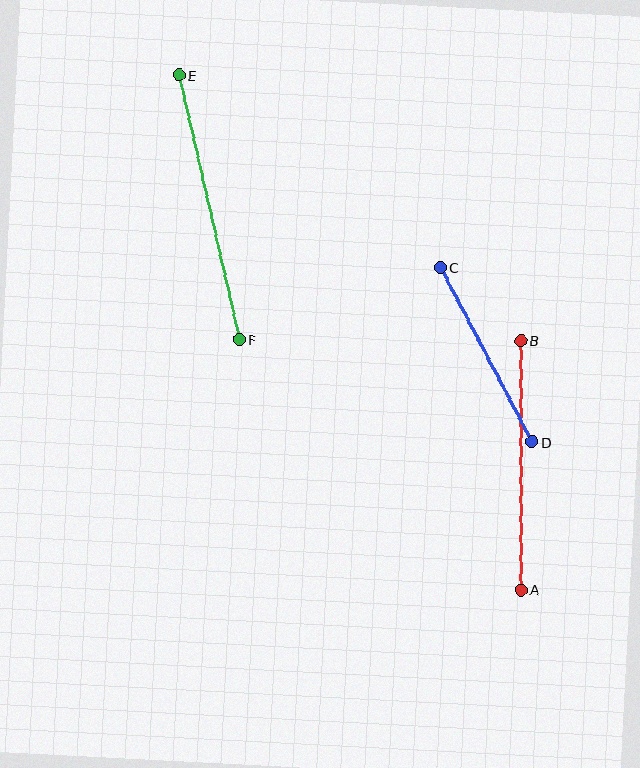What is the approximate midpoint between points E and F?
The midpoint is at approximately (209, 207) pixels.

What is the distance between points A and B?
The distance is approximately 250 pixels.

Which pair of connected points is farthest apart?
Points E and F are farthest apart.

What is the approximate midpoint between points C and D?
The midpoint is at approximately (486, 354) pixels.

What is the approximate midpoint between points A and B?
The midpoint is at approximately (521, 465) pixels.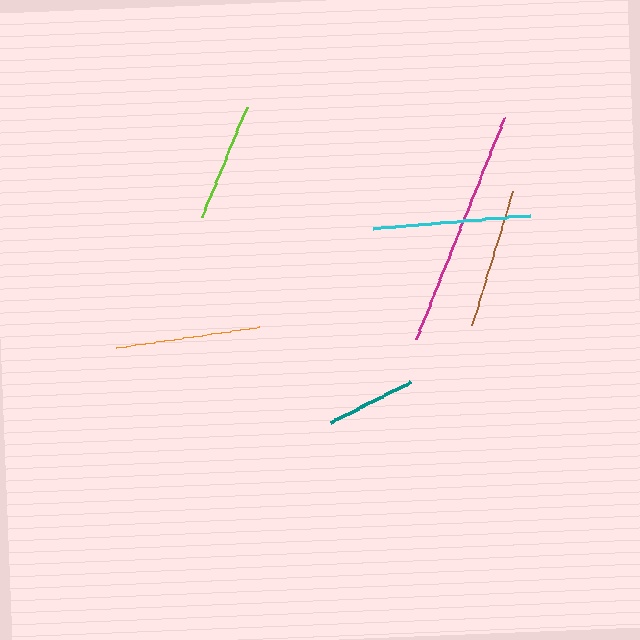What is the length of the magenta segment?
The magenta segment is approximately 239 pixels long.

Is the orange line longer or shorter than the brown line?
The orange line is longer than the brown line.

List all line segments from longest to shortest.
From longest to shortest: magenta, cyan, orange, brown, lime, teal.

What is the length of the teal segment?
The teal segment is approximately 88 pixels long.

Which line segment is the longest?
The magenta line is the longest at approximately 239 pixels.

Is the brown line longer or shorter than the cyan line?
The cyan line is longer than the brown line.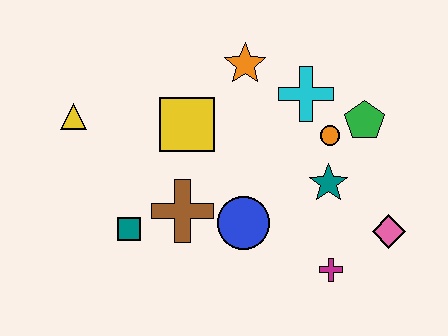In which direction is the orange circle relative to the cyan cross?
The orange circle is below the cyan cross.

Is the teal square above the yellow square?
No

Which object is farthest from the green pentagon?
The yellow triangle is farthest from the green pentagon.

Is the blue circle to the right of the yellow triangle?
Yes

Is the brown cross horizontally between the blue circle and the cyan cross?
No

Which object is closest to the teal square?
The brown cross is closest to the teal square.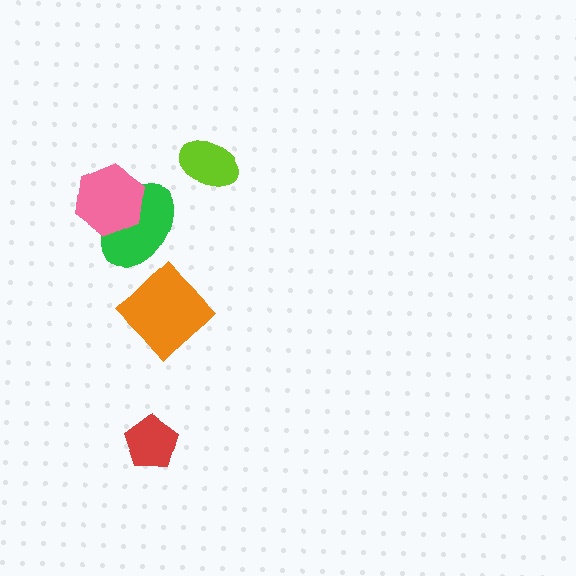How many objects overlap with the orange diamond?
0 objects overlap with the orange diamond.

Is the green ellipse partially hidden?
Yes, it is partially covered by another shape.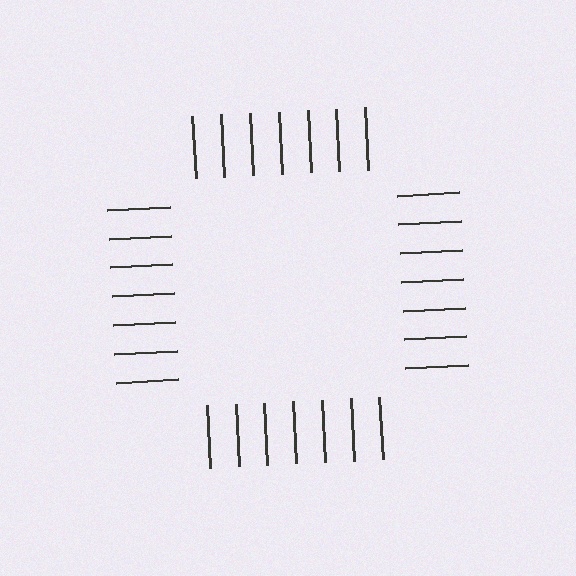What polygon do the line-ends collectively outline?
An illusory square — the line segments terminate on its edges but no continuous stroke is drawn.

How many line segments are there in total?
28 — 7 along each of the 4 edges.